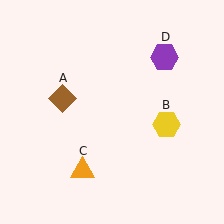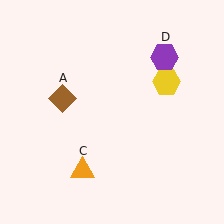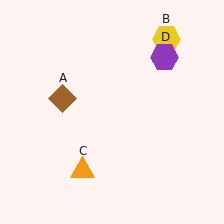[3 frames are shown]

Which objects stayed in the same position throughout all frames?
Brown diamond (object A) and orange triangle (object C) and purple hexagon (object D) remained stationary.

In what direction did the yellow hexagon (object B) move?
The yellow hexagon (object B) moved up.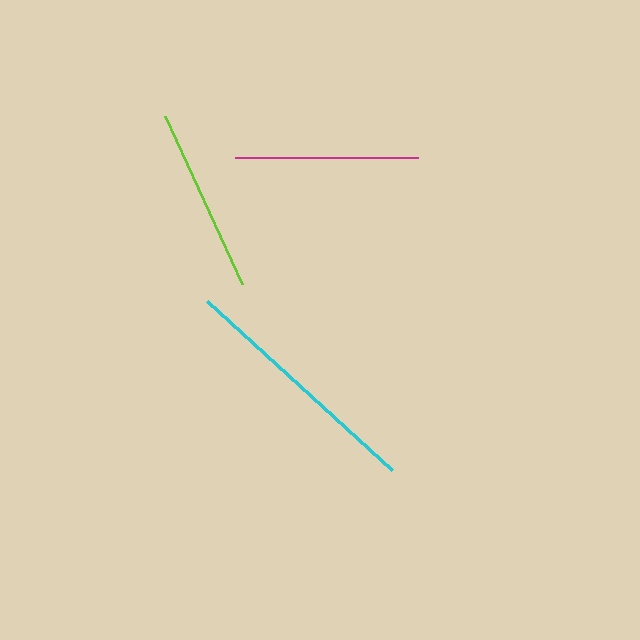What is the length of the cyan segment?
The cyan segment is approximately 250 pixels long.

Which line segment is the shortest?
The magenta line is the shortest at approximately 183 pixels.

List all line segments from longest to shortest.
From longest to shortest: cyan, lime, magenta.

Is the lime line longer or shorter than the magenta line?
The lime line is longer than the magenta line.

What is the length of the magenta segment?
The magenta segment is approximately 183 pixels long.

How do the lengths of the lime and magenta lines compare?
The lime and magenta lines are approximately the same length.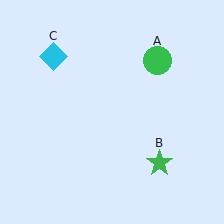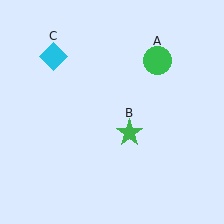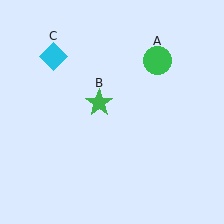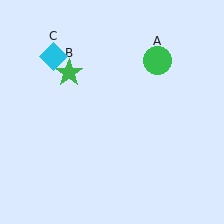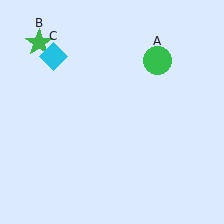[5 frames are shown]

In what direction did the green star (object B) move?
The green star (object B) moved up and to the left.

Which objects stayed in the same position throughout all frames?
Green circle (object A) and cyan diamond (object C) remained stationary.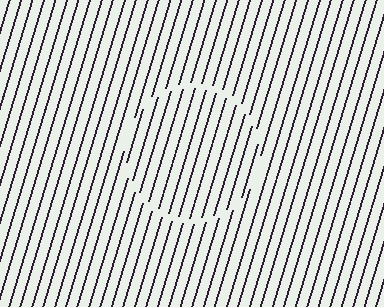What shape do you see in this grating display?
An illusory circle. The interior of the shape contains the same grating, shifted by half a period — the contour is defined by the phase discontinuity where line-ends from the inner and outer gratings abut.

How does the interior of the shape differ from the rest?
The interior of the shape contains the same grating, shifted by half a period — the contour is defined by the phase discontinuity where line-ends from the inner and outer gratings abut.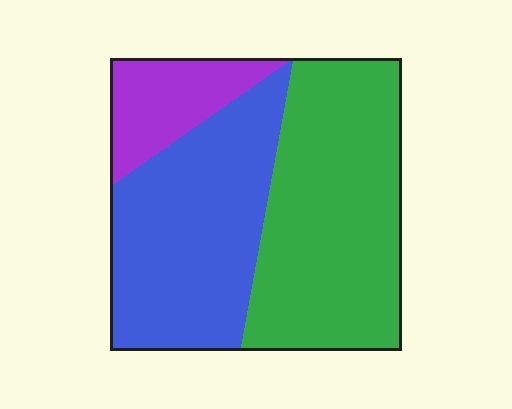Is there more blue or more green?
Green.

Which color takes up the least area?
Purple, at roughly 15%.